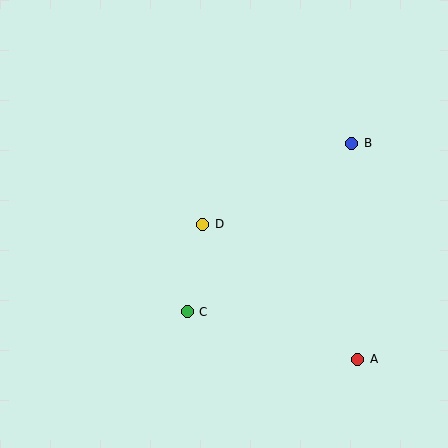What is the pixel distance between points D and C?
The distance between D and C is 89 pixels.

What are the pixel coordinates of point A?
Point A is at (358, 359).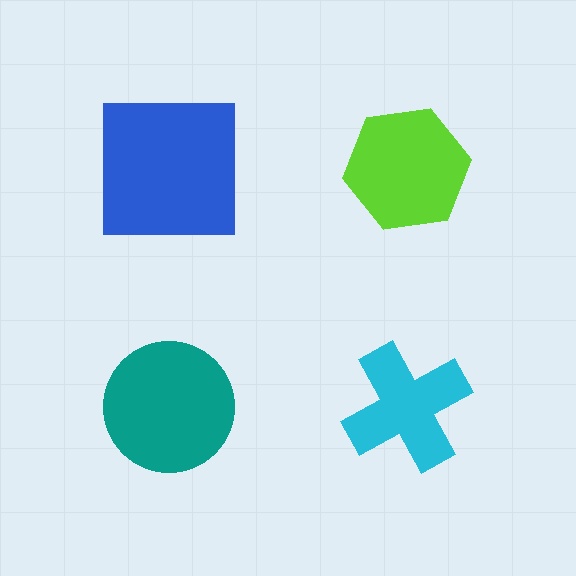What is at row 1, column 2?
A lime hexagon.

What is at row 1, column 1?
A blue square.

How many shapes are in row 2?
2 shapes.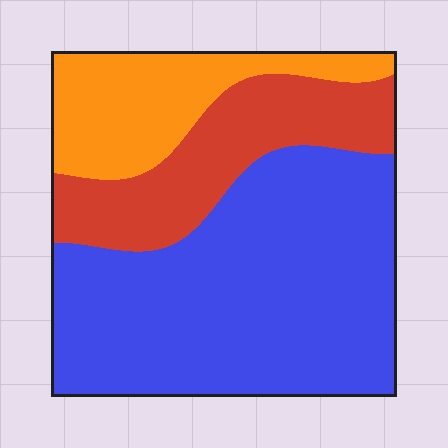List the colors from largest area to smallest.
From largest to smallest: blue, red, orange.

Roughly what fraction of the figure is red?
Red covers 23% of the figure.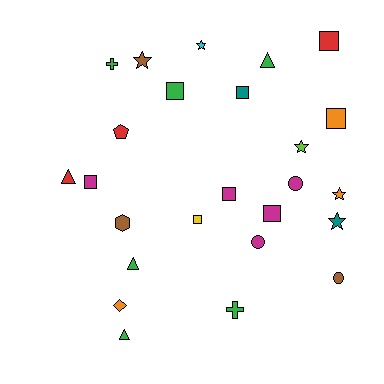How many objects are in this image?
There are 25 objects.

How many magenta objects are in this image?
There are 5 magenta objects.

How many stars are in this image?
There are 5 stars.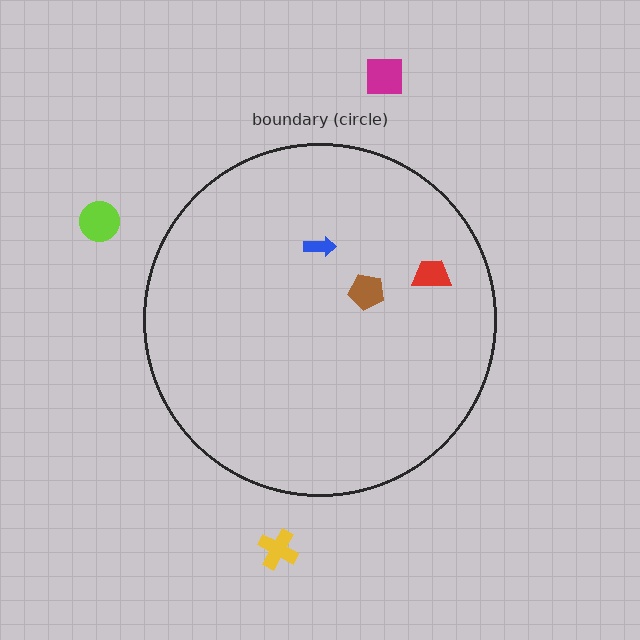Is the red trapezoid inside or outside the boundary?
Inside.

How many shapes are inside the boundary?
3 inside, 3 outside.